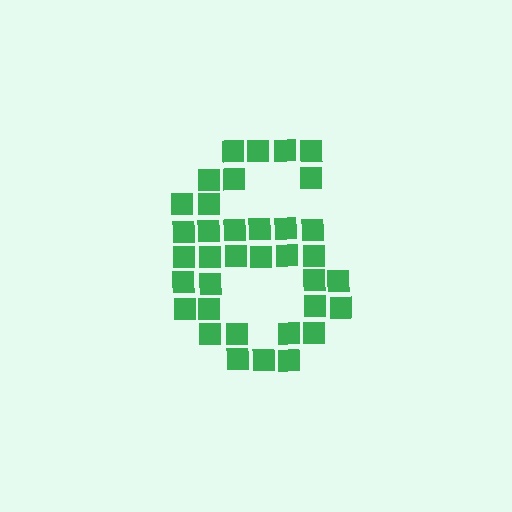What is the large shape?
The large shape is the digit 6.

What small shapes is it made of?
It is made of small squares.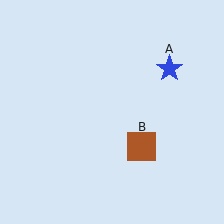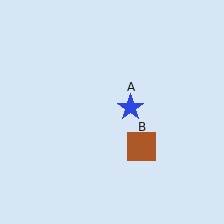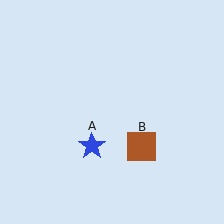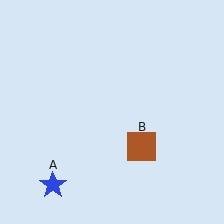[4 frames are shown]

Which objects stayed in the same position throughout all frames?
Brown square (object B) remained stationary.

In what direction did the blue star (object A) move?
The blue star (object A) moved down and to the left.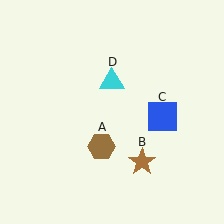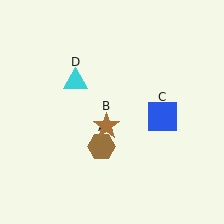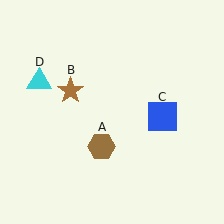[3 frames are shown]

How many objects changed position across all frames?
2 objects changed position: brown star (object B), cyan triangle (object D).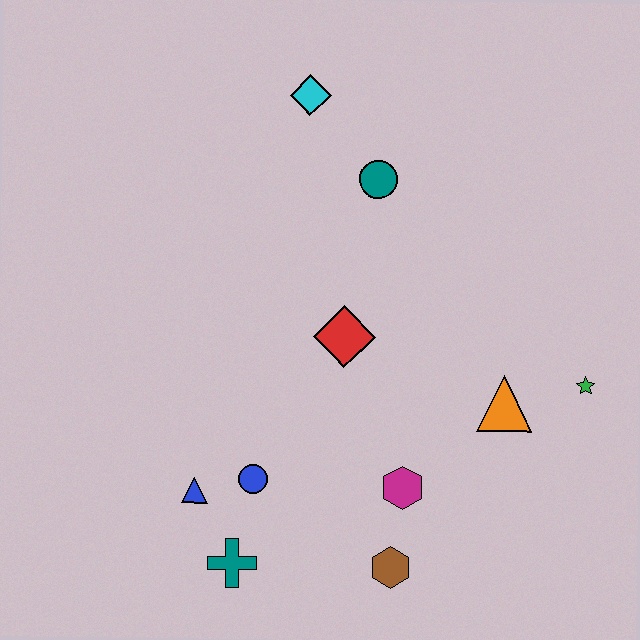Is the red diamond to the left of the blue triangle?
No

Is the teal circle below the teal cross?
No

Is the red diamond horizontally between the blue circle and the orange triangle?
Yes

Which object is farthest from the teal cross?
The cyan diamond is farthest from the teal cross.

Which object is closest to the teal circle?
The cyan diamond is closest to the teal circle.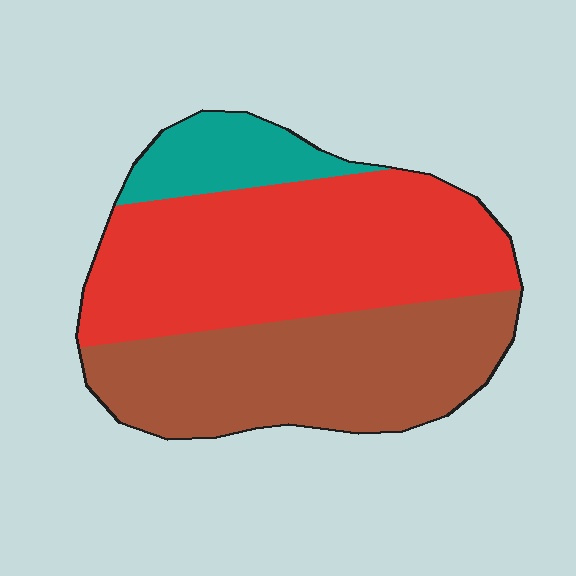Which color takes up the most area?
Red, at roughly 50%.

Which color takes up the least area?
Teal, at roughly 10%.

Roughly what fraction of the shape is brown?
Brown covers about 40% of the shape.